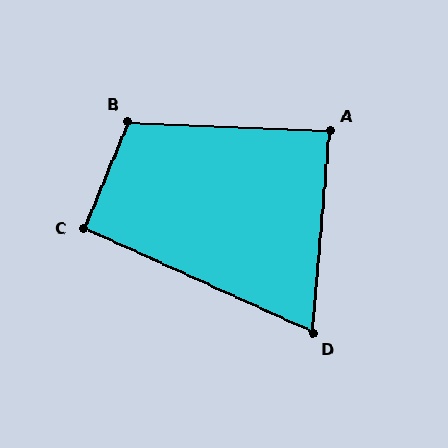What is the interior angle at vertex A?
Approximately 88 degrees (approximately right).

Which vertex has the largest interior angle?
B, at approximately 110 degrees.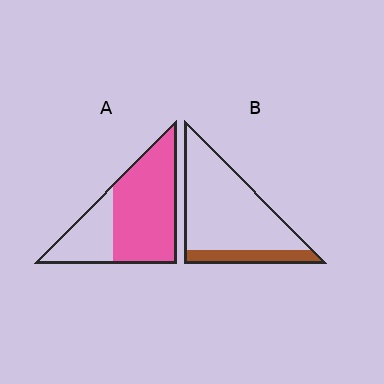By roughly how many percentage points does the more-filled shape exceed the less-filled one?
By roughly 50 percentage points (A over B).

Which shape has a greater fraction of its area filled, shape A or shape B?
Shape A.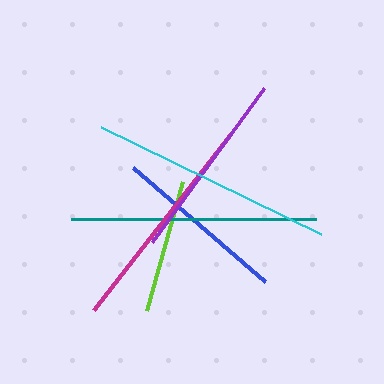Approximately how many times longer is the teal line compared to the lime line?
The teal line is approximately 1.8 times the length of the lime line.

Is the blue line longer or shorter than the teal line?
The teal line is longer than the blue line.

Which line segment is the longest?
The teal line is the longest at approximately 245 pixels.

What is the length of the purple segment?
The purple segment is approximately 191 pixels long.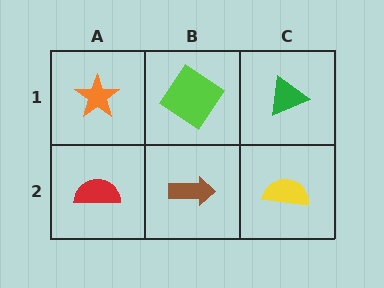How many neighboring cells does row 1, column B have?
3.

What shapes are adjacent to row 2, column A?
An orange star (row 1, column A), a brown arrow (row 2, column B).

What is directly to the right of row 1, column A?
A lime diamond.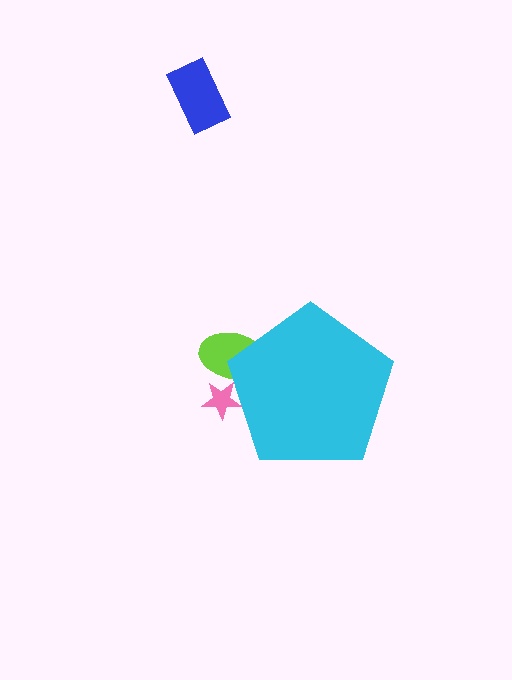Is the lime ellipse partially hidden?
Yes, the lime ellipse is partially hidden behind the cyan pentagon.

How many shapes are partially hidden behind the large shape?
2 shapes are partially hidden.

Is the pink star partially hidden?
Yes, the pink star is partially hidden behind the cyan pentagon.